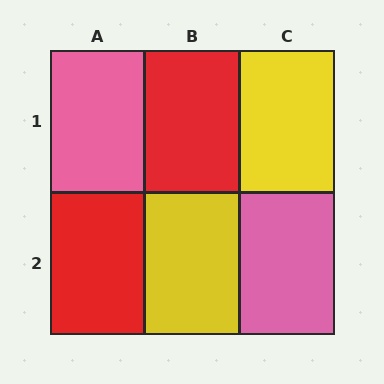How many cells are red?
2 cells are red.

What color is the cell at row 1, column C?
Yellow.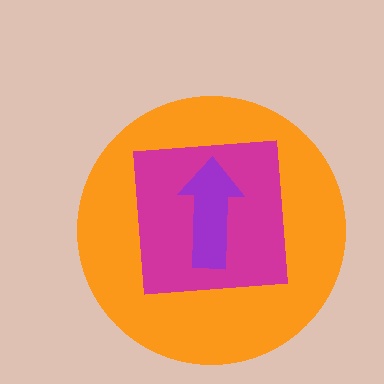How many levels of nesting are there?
3.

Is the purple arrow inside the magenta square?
Yes.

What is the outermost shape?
The orange circle.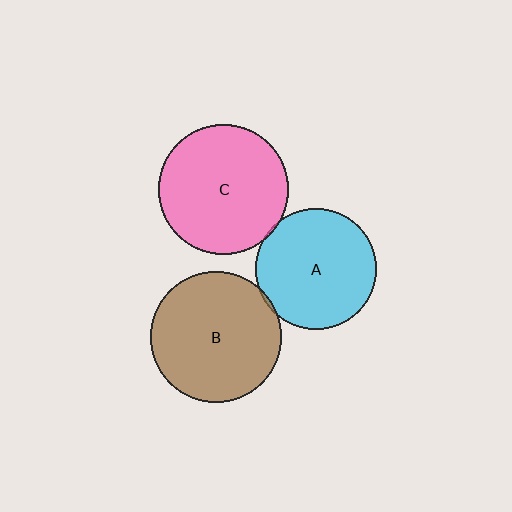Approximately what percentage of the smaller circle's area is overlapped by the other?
Approximately 5%.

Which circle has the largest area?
Circle B (brown).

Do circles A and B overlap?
Yes.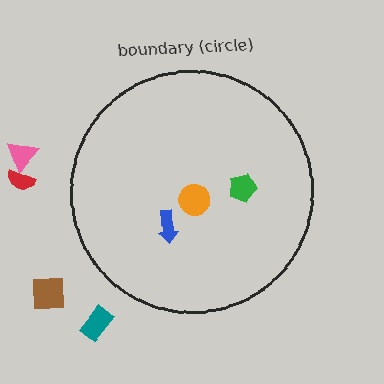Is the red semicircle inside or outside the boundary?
Outside.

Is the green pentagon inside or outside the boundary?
Inside.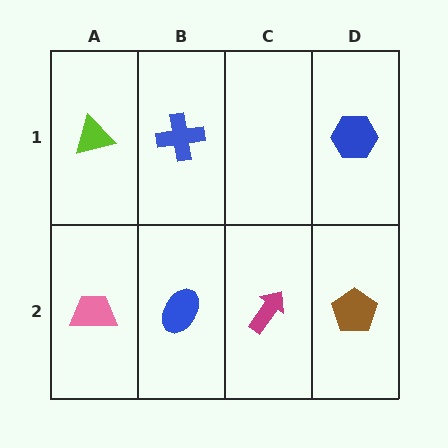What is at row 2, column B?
A blue ellipse.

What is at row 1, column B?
A blue cross.